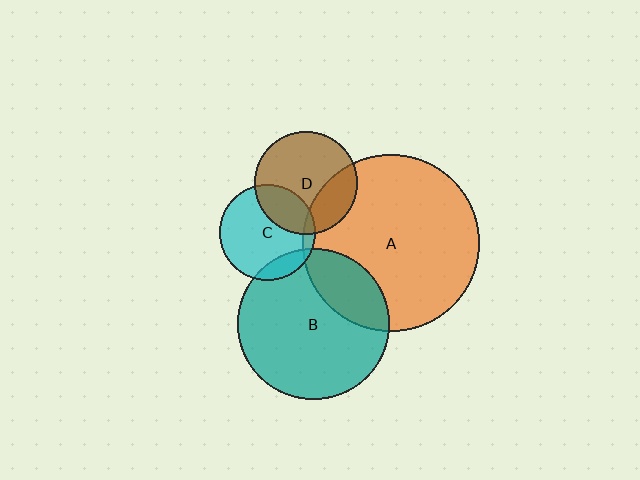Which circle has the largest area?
Circle A (orange).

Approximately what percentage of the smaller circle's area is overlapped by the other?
Approximately 15%.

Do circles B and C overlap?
Yes.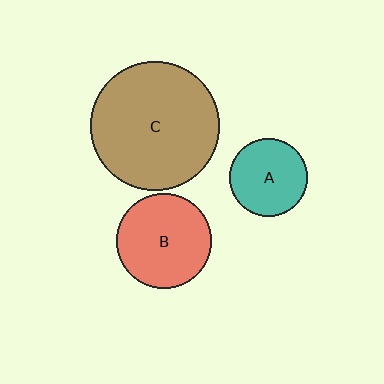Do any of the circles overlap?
No, none of the circles overlap.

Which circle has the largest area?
Circle C (brown).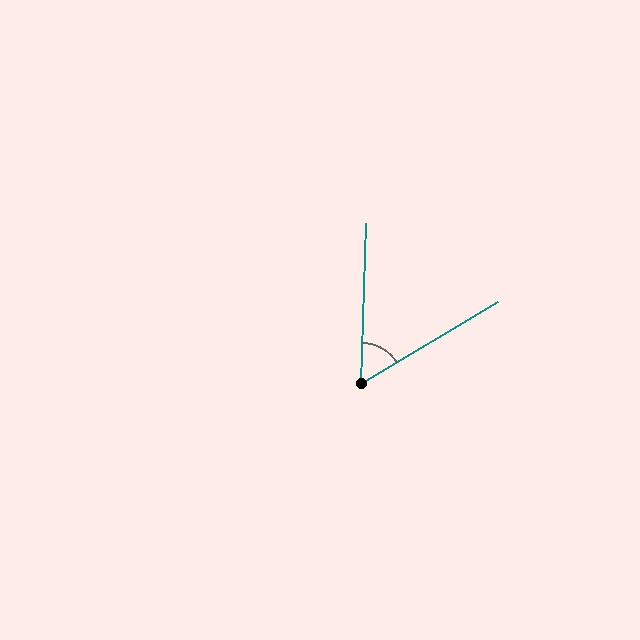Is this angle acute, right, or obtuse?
It is acute.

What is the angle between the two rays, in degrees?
Approximately 57 degrees.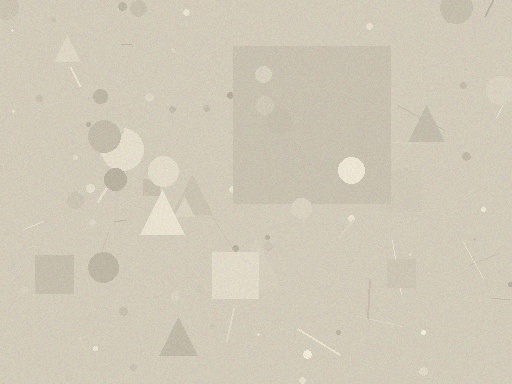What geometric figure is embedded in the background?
A square is embedded in the background.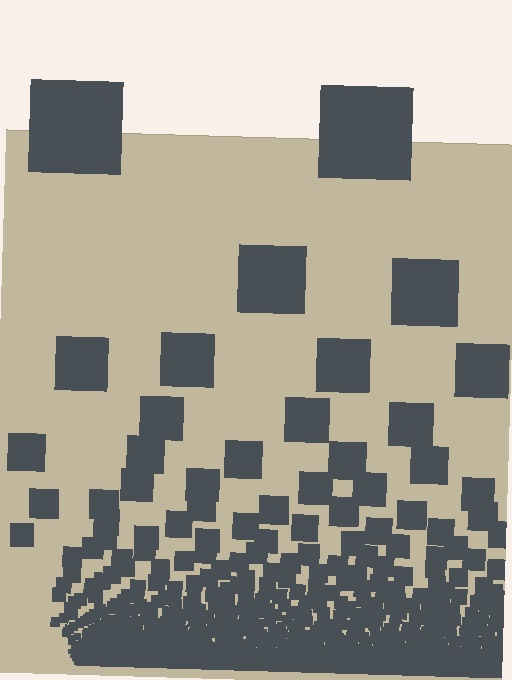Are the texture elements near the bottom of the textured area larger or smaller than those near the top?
Smaller. The gradient is inverted — elements near the bottom are smaller and denser.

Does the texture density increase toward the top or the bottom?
Density increases toward the bottom.